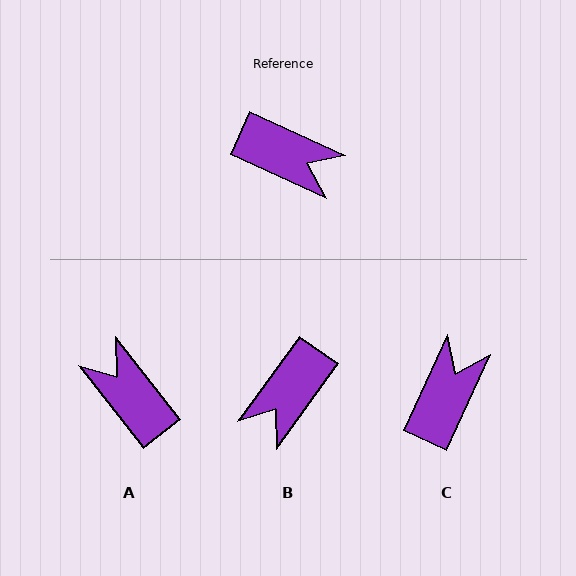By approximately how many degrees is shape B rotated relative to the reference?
Approximately 101 degrees clockwise.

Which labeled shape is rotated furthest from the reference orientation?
A, about 153 degrees away.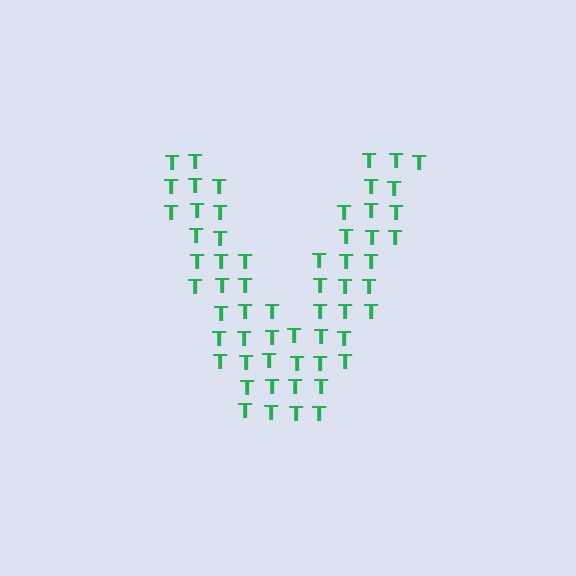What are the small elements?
The small elements are letter T's.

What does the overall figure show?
The overall figure shows the letter V.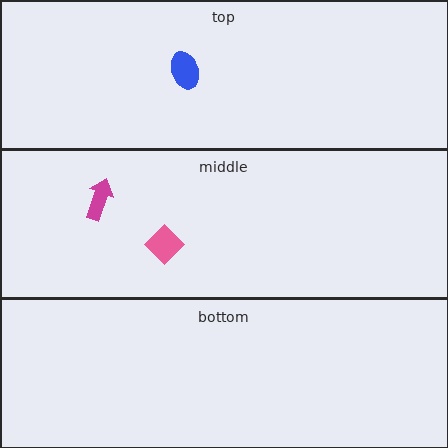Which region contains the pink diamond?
The middle region.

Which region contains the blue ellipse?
The top region.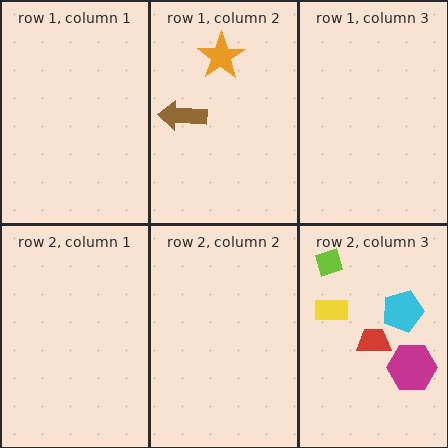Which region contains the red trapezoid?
The row 2, column 3 region.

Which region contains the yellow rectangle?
The row 2, column 3 region.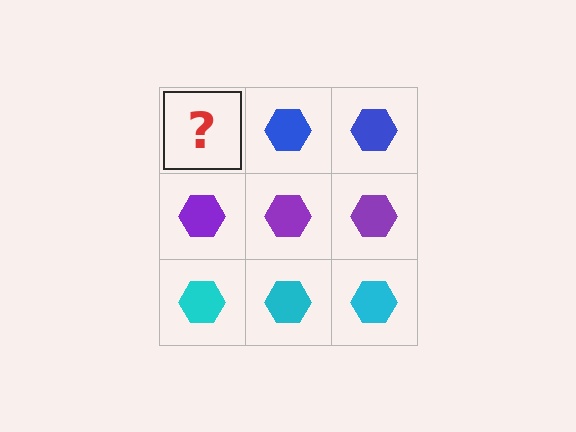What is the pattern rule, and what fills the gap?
The rule is that each row has a consistent color. The gap should be filled with a blue hexagon.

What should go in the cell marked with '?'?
The missing cell should contain a blue hexagon.